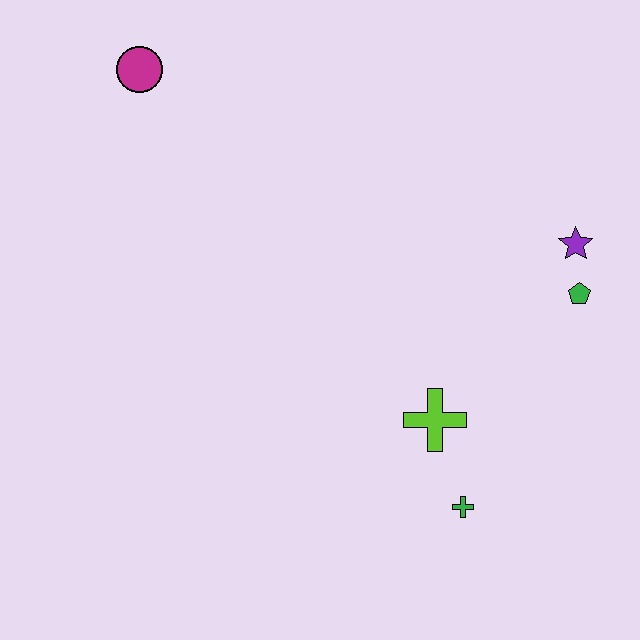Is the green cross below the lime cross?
Yes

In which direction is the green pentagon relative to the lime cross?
The green pentagon is to the right of the lime cross.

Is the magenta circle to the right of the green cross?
No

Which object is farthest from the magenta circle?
The green cross is farthest from the magenta circle.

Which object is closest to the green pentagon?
The purple star is closest to the green pentagon.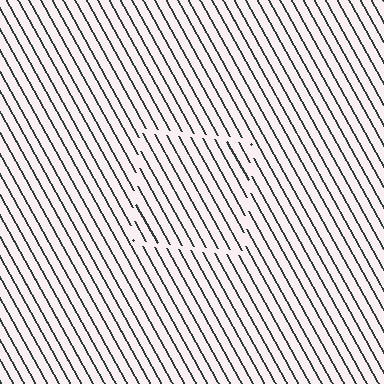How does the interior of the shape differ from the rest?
The interior of the shape contains the same grating, shifted by half a period — the contour is defined by the phase discontinuity where line-ends from the inner and outer gratings abut.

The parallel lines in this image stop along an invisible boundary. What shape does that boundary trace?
An illusory square. The interior of the shape contains the same grating, shifted by half a period — the contour is defined by the phase discontinuity where line-ends from the inner and outer gratings abut.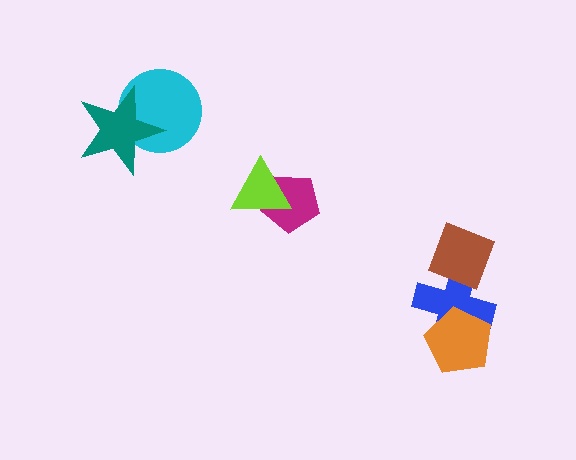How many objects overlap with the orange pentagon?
1 object overlaps with the orange pentagon.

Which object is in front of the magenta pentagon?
The lime triangle is in front of the magenta pentagon.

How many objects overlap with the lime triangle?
1 object overlaps with the lime triangle.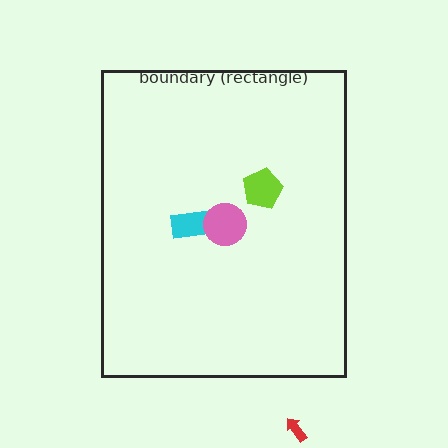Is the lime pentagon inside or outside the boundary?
Inside.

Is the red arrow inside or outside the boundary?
Outside.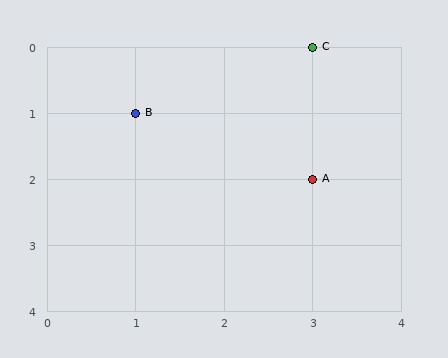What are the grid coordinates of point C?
Point C is at grid coordinates (3, 0).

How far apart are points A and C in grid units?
Points A and C are 2 rows apart.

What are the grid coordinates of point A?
Point A is at grid coordinates (3, 2).